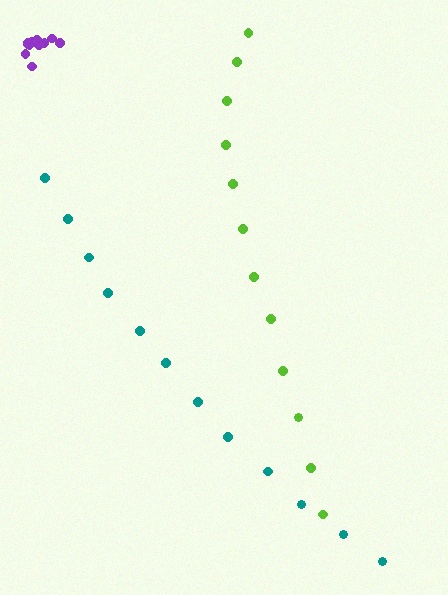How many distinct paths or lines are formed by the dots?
There are 3 distinct paths.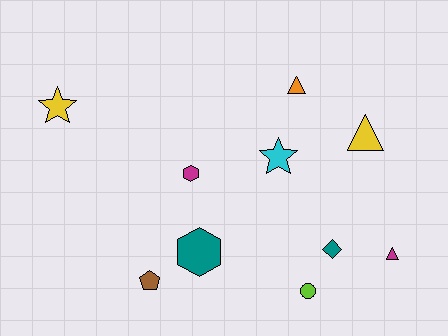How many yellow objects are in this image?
There are 2 yellow objects.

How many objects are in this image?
There are 10 objects.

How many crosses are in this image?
There are no crosses.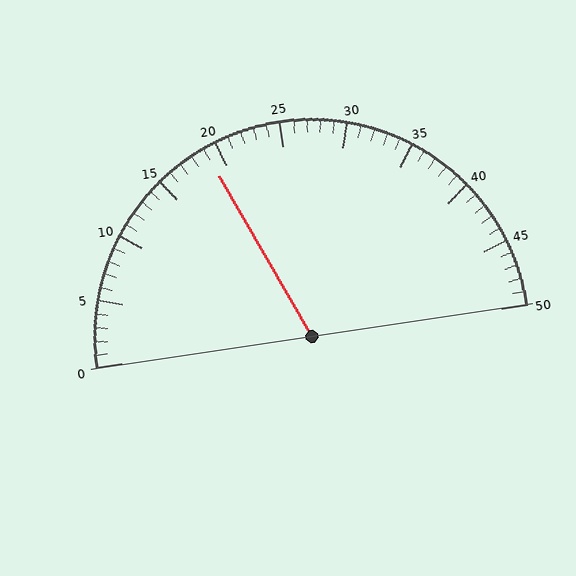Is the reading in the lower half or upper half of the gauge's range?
The reading is in the lower half of the range (0 to 50).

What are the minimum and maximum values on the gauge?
The gauge ranges from 0 to 50.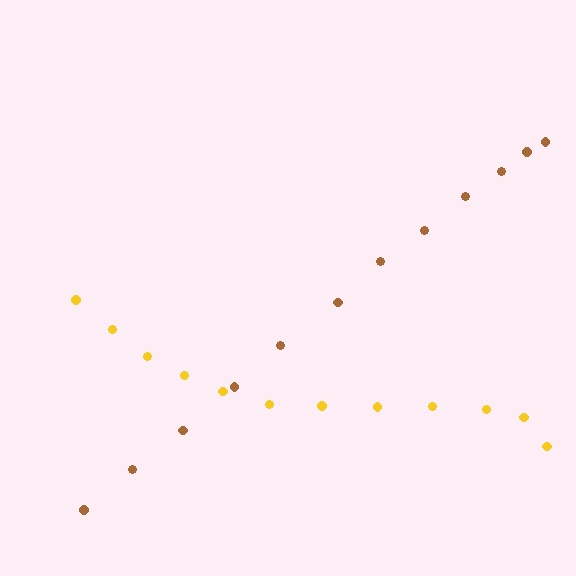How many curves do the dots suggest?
There are 2 distinct paths.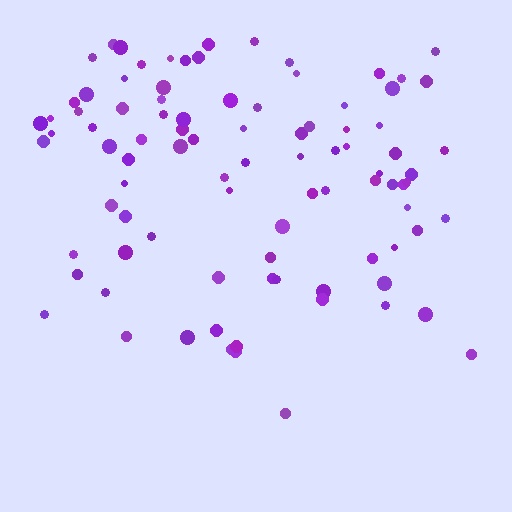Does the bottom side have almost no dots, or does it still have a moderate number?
Still a moderate number, just noticeably fewer than the top.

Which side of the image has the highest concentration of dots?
The top.